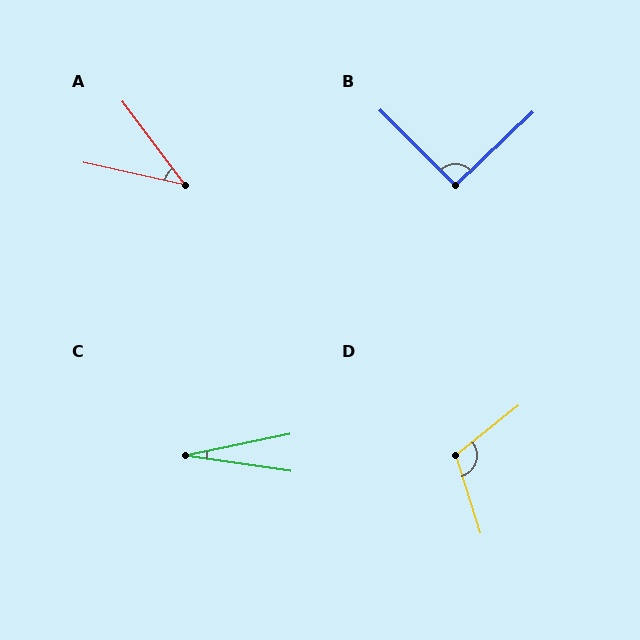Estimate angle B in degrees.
Approximately 91 degrees.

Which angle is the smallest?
C, at approximately 20 degrees.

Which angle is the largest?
D, at approximately 111 degrees.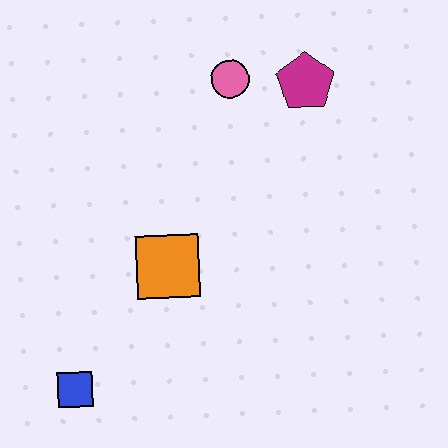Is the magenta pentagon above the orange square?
Yes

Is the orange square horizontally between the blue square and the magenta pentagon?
Yes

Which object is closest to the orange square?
The blue square is closest to the orange square.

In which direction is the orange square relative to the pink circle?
The orange square is below the pink circle.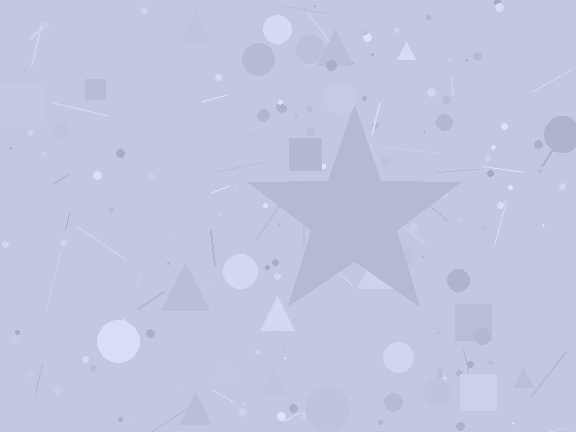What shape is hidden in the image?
A star is hidden in the image.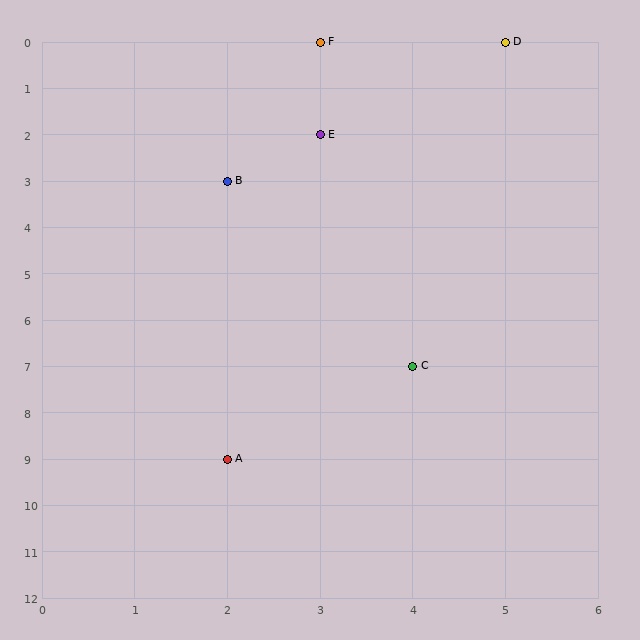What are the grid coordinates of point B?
Point B is at grid coordinates (2, 3).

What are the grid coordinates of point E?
Point E is at grid coordinates (3, 2).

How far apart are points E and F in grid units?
Points E and F are 2 rows apart.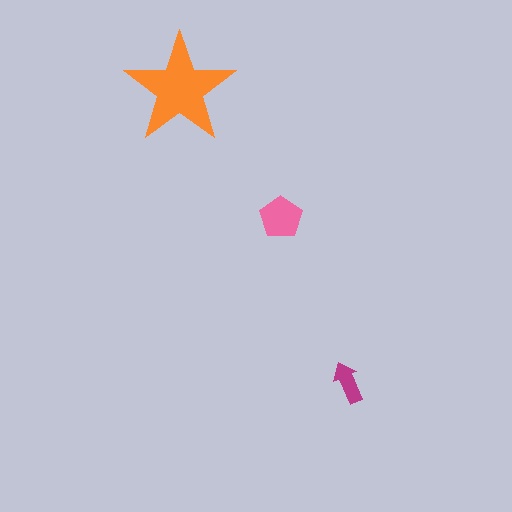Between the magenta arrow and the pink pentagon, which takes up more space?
The pink pentagon.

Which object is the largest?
The orange star.